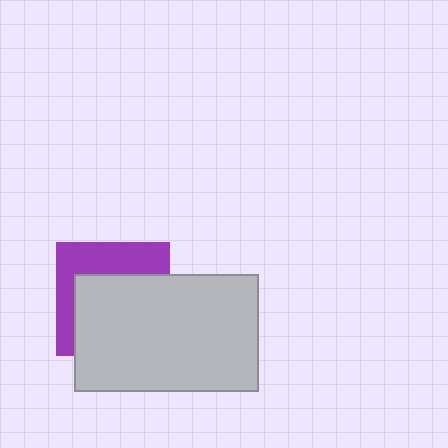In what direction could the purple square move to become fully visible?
The purple square could move toward the upper-left. That would shift it out from behind the light gray rectangle entirely.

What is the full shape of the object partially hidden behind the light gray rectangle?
The partially hidden object is a purple square.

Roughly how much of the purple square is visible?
A small part of it is visible (roughly 39%).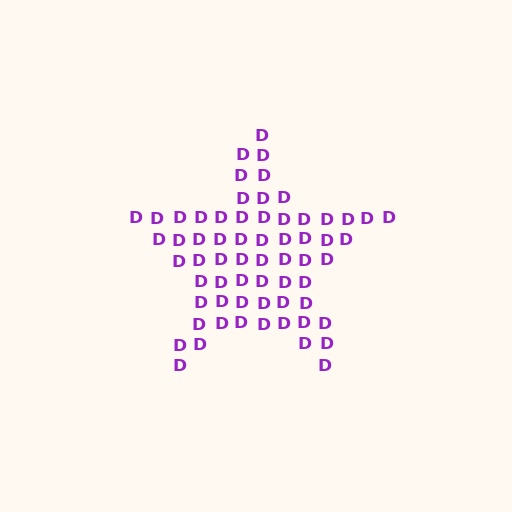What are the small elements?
The small elements are letter D's.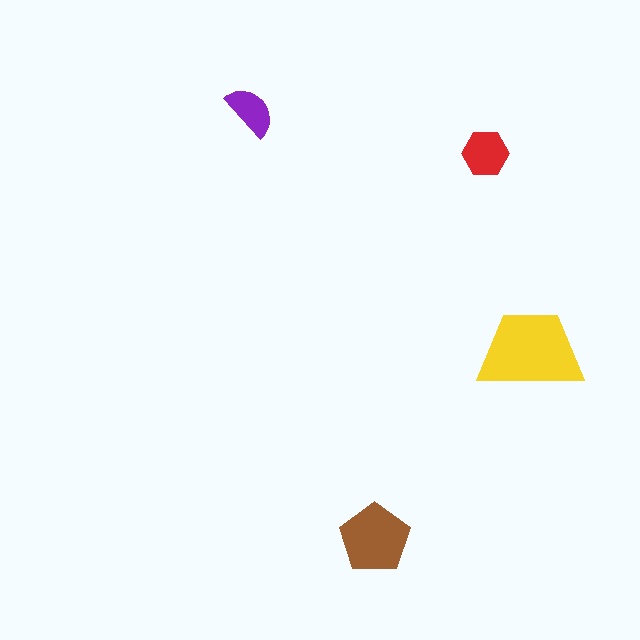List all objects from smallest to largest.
The purple semicircle, the red hexagon, the brown pentagon, the yellow trapezoid.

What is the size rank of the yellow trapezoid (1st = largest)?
1st.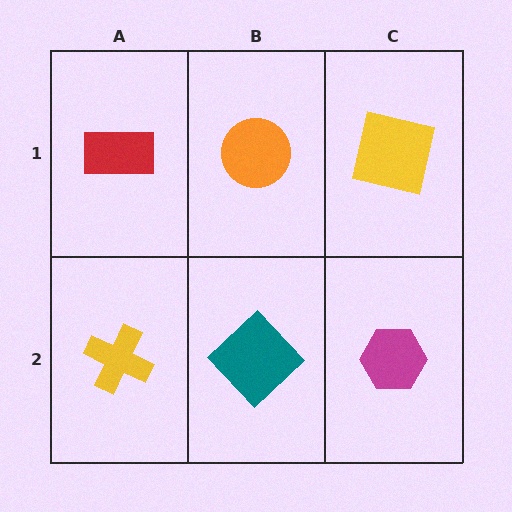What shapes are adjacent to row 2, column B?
An orange circle (row 1, column B), a yellow cross (row 2, column A), a magenta hexagon (row 2, column C).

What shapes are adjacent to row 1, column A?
A yellow cross (row 2, column A), an orange circle (row 1, column B).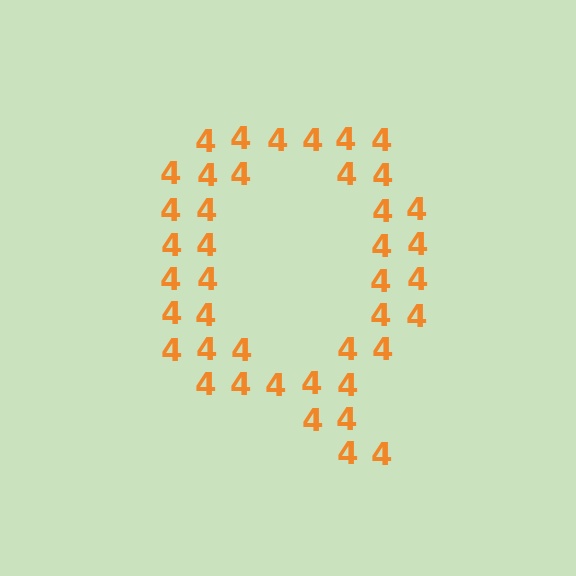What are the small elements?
The small elements are digit 4's.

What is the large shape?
The large shape is the letter Q.